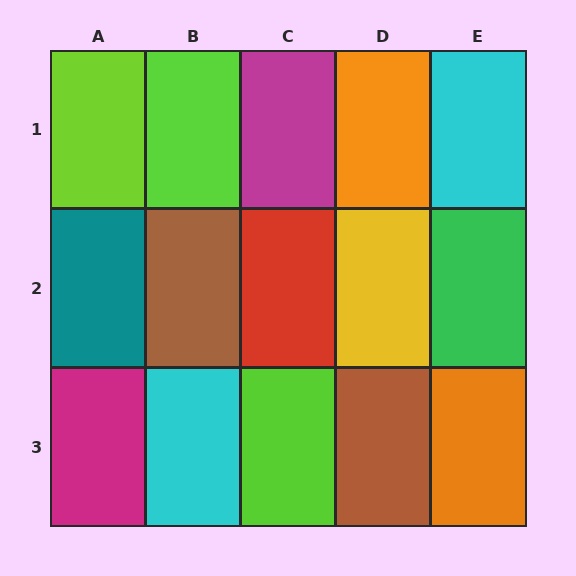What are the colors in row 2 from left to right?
Teal, brown, red, yellow, green.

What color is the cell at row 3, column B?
Cyan.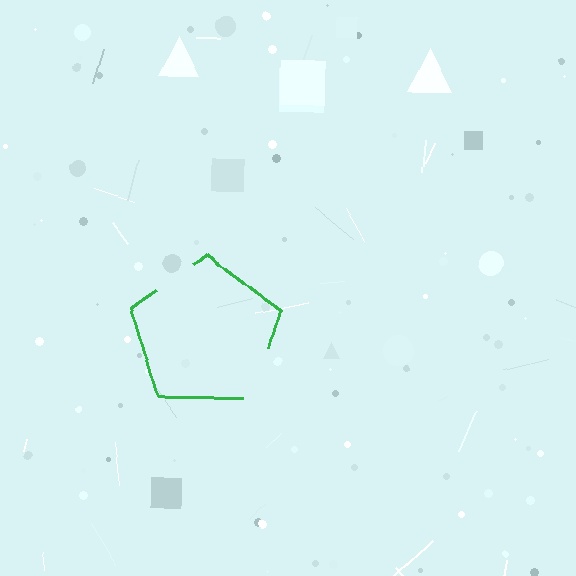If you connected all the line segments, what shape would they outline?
They would outline a pentagon.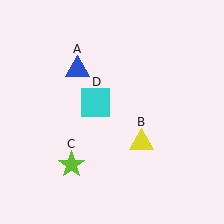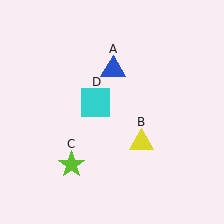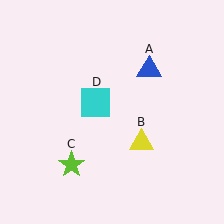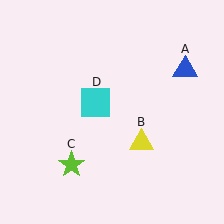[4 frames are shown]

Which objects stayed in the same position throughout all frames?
Yellow triangle (object B) and lime star (object C) and cyan square (object D) remained stationary.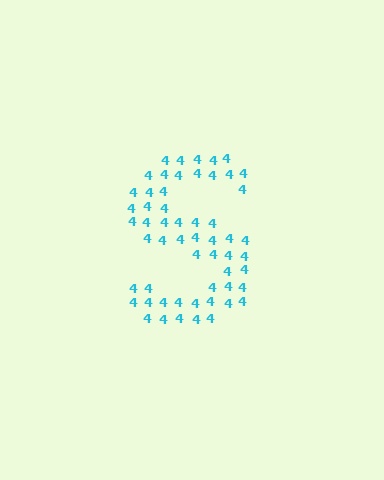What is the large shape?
The large shape is the letter S.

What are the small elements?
The small elements are digit 4's.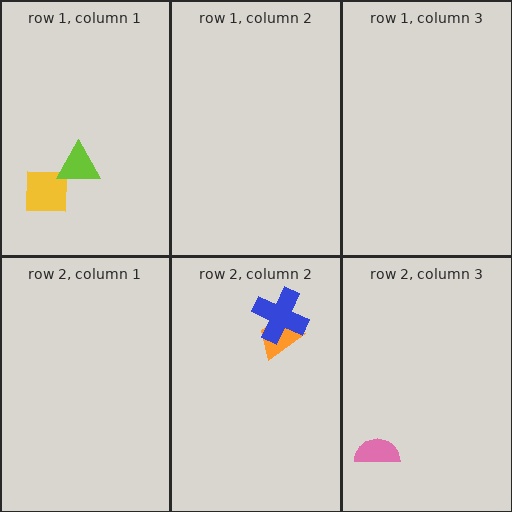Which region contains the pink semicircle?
The row 2, column 3 region.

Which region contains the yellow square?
The row 1, column 1 region.